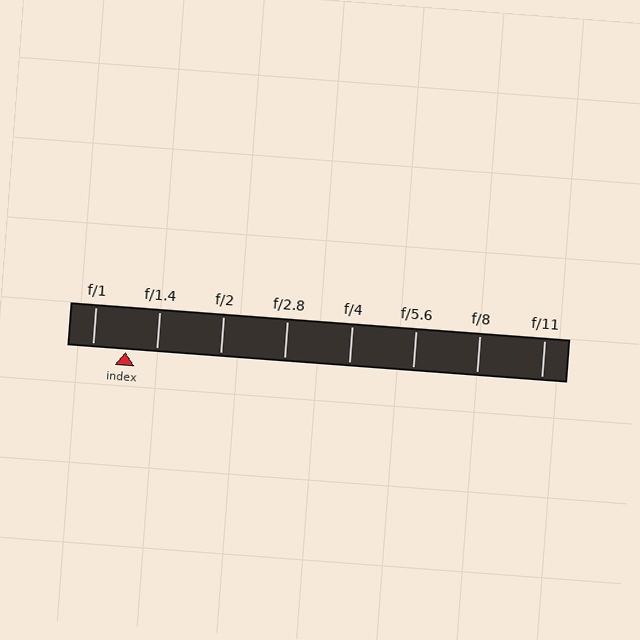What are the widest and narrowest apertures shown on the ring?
The widest aperture shown is f/1 and the narrowest is f/11.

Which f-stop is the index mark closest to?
The index mark is closest to f/1.4.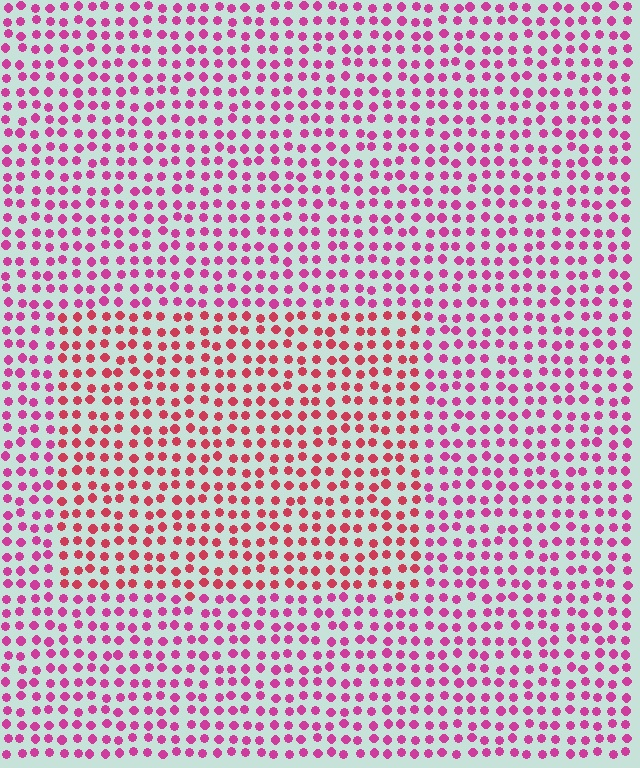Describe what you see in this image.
The image is filled with small magenta elements in a uniform arrangement. A rectangle-shaped region is visible where the elements are tinted to a slightly different hue, forming a subtle color boundary.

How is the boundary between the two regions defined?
The boundary is defined purely by a slight shift in hue (about 29 degrees). Spacing, size, and orientation are identical on both sides.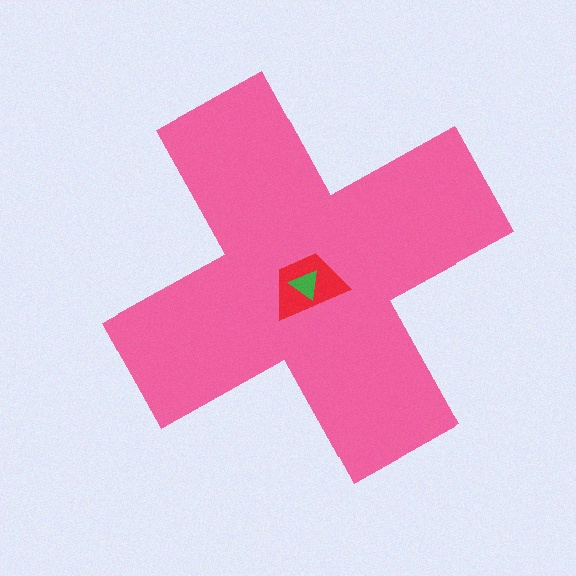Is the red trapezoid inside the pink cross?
Yes.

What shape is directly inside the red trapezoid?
The green triangle.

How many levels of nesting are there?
3.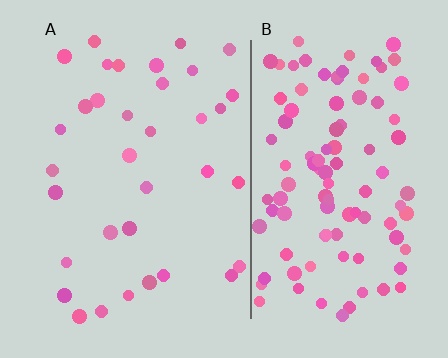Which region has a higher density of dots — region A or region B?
B (the right).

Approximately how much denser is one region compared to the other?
Approximately 3.1× — region B over region A.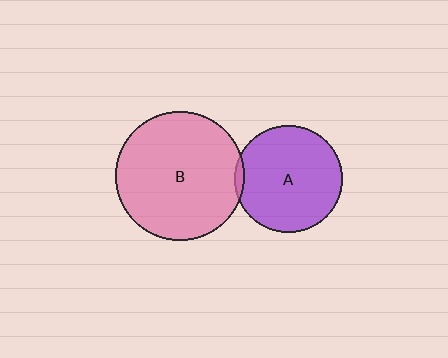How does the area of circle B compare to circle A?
Approximately 1.4 times.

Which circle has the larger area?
Circle B (pink).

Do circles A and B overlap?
Yes.